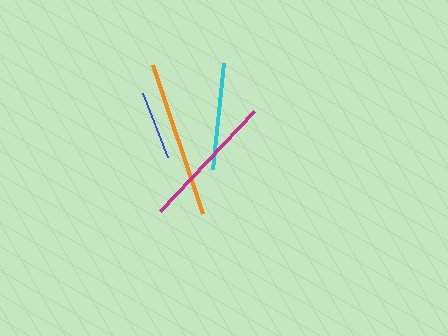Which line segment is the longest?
The orange line is the longest at approximately 157 pixels.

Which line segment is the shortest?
The blue line is the shortest at approximately 68 pixels.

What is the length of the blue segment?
The blue segment is approximately 68 pixels long.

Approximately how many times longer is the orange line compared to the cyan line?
The orange line is approximately 1.5 times the length of the cyan line.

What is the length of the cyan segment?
The cyan segment is approximately 106 pixels long.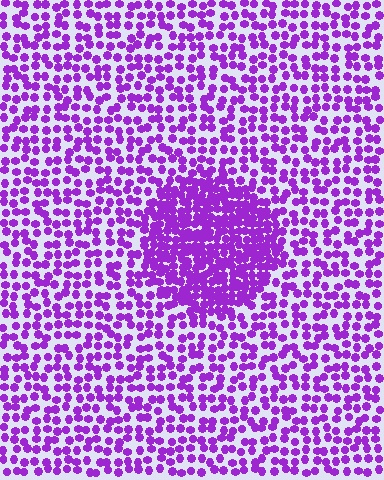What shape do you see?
I see a circle.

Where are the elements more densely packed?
The elements are more densely packed inside the circle boundary.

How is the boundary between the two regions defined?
The boundary is defined by a change in element density (approximately 2.1x ratio). All elements are the same color, size, and shape.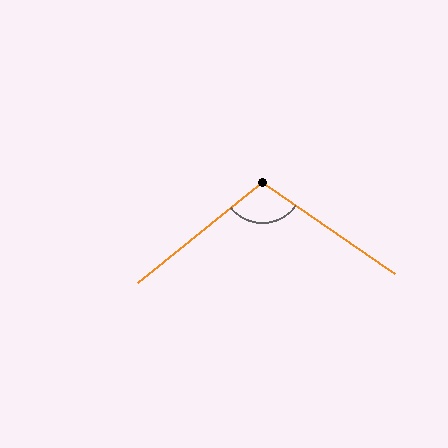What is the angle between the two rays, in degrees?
Approximately 107 degrees.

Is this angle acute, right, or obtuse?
It is obtuse.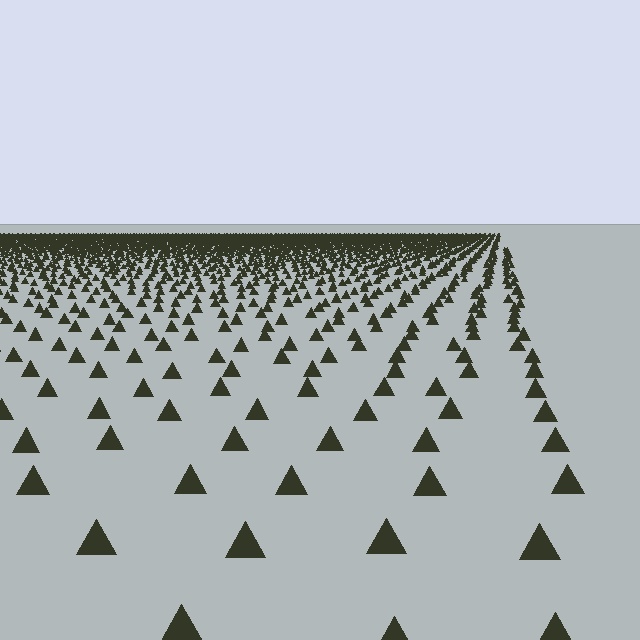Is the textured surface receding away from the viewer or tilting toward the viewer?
The surface is receding away from the viewer. Texture elements get smaller and denser toward the top.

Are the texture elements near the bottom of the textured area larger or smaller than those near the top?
Larger. Near the bottom, elements are closer to the viewer and appear at a bigger on-screen size.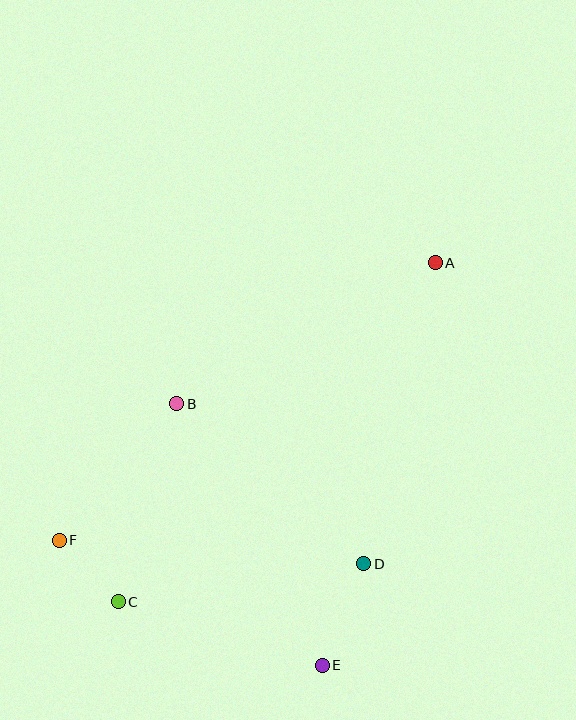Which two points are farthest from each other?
Points A and F are farthest from each other.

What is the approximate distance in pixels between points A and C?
The distance between A and C is approximately 464 pixels.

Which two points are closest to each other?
Points C and F are closest to each other.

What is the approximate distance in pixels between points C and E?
The distance between C and E is approximately 213 pixels.